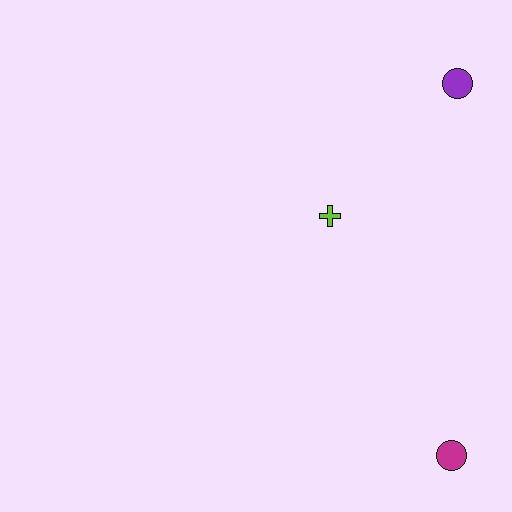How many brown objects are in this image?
There are no brown objects.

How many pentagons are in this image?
There are no pentagons.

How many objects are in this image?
There are 3 objects.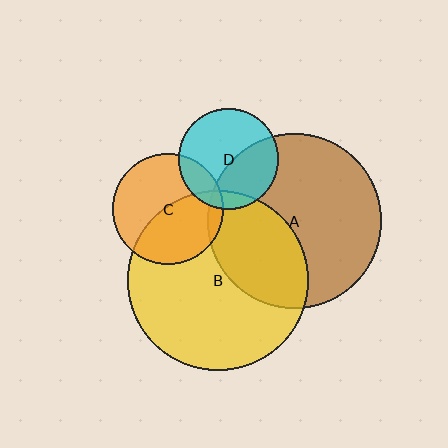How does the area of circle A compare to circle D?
Approximately 3.0 times.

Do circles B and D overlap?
Yes.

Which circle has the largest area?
Circle B (yellow).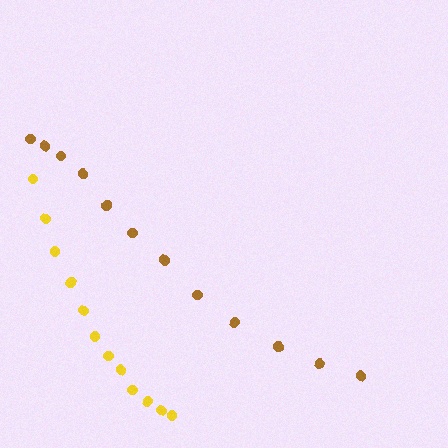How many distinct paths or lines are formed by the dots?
There are 2 distinct paths.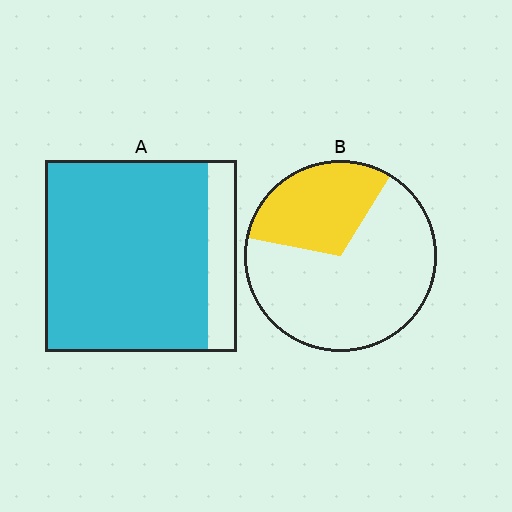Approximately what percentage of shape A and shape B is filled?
A is approximately 85% and B is approximately 30%.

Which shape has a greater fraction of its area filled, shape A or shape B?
Shape A.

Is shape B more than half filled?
No.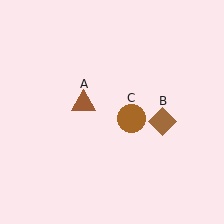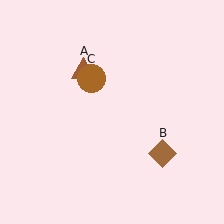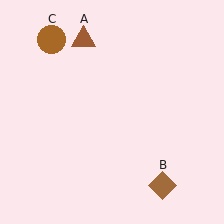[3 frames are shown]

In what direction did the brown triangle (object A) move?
The brown triangle (object A) moved up.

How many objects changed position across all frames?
3 objects changed position: brown triangle (object A), brown diamond (object B), brown circle (object C).